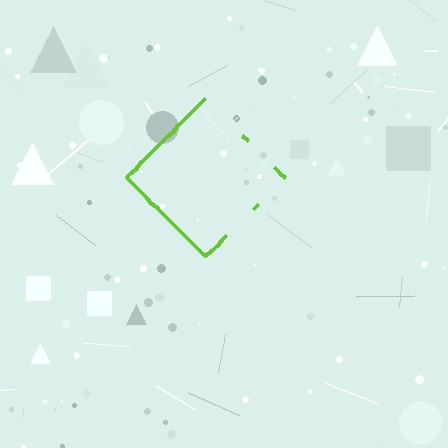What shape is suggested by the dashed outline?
The dashed outline suggests a diamond.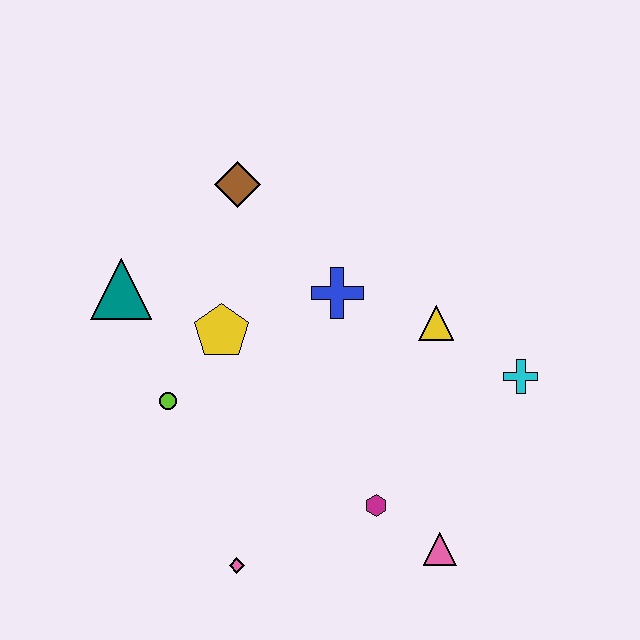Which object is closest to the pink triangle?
The magenta hexagon is closest to the pink triangle.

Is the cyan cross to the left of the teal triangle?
No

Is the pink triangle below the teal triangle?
Yes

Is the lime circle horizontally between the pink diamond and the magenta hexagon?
No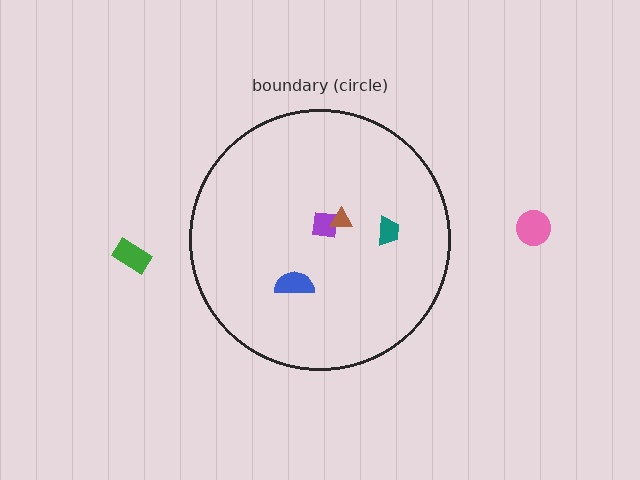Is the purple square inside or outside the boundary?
Inside.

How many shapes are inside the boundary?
4 inside, 2 outside.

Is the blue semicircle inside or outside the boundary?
Inside.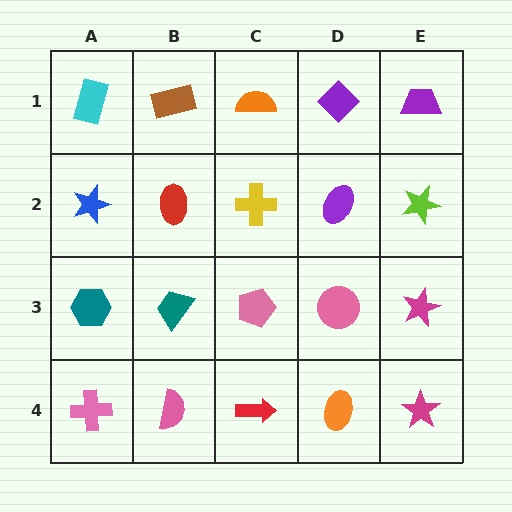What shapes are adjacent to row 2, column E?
A purple trapezoid (row 1, column E), a magenta star (row 3, column E), a purple ellipse (row 2, column D).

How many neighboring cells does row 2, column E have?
3.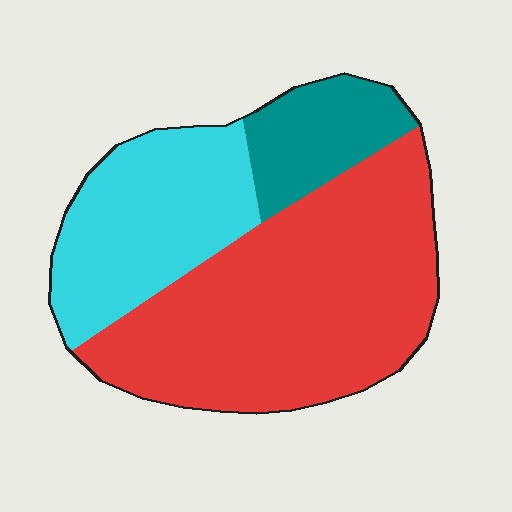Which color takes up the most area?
Red, at roughly 55%.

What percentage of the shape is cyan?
Cyan takes up about one quarter (1/4) of the shape.